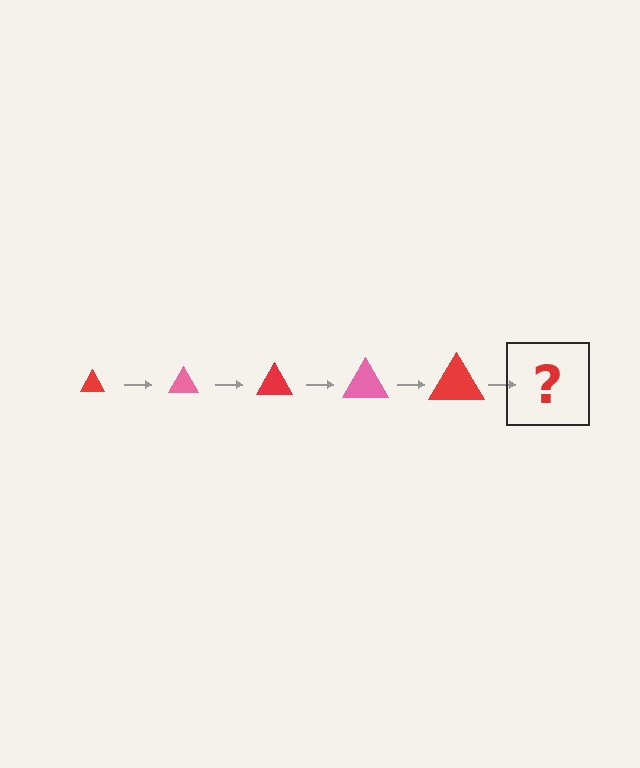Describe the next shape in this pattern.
It should be a pink triangle, larger than the previous one.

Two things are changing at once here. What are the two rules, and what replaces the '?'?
The two rules are that the triangle grows larger each step and the color cycles through red and pink. The '?' should be a pink triangle, larger than the previous one.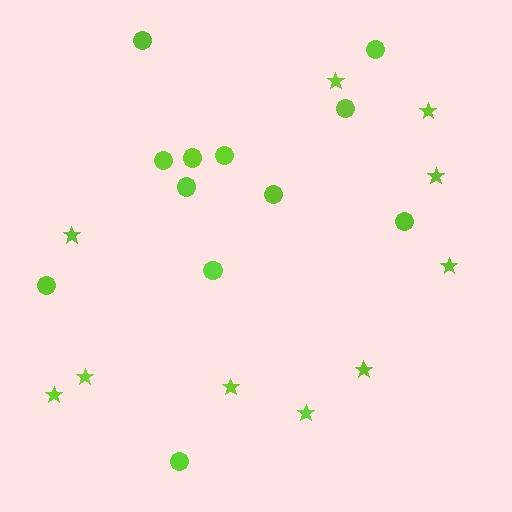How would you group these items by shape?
There are 2 groups: one group of stars (10) and one group of circles (12).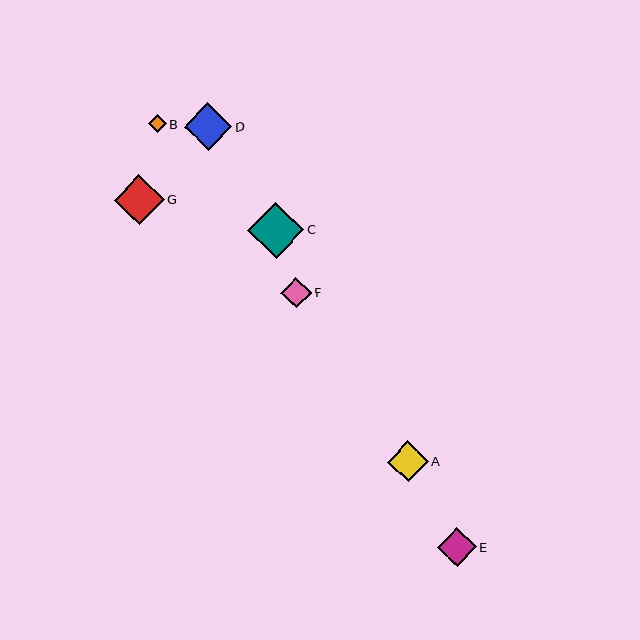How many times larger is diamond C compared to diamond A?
Diamond C is approximately 1.4 times the size of diamond A.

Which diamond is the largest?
Diamond C is the largest with a size of approximately 56 pixels.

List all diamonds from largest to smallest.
From largest to smallest: C, G, D, A, E, F, B.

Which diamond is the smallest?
Diamond B is the smallest with a size of approximately 18 pixels.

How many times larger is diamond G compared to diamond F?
Diamond G is approximately 1.6 times the size of diamond F.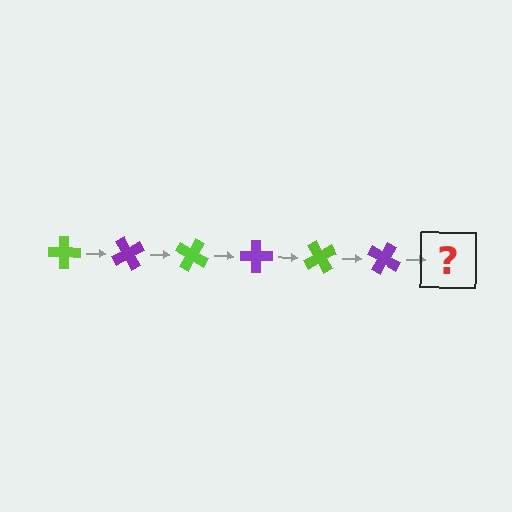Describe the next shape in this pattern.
It should be a lime cross, rotated 360 degrees from the start.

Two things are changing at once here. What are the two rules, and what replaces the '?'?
The two rules are that it rotates 60 degrees each step and the color cycles through lime and purple. The '?' should be a lime cross, rotated 360 degrees from the start.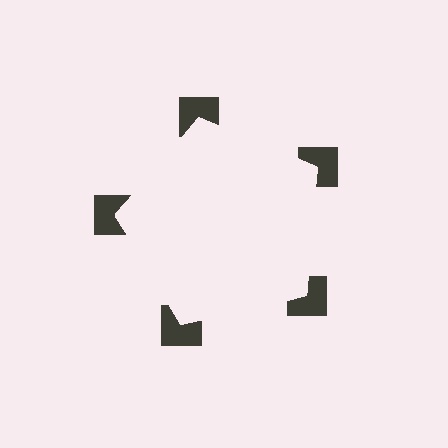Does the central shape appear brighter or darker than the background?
It typically appears slightly brighter than the background, even though no actual brightness change is drawn.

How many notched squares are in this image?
There are 5 — one at each vertex of the illusory pentagon.